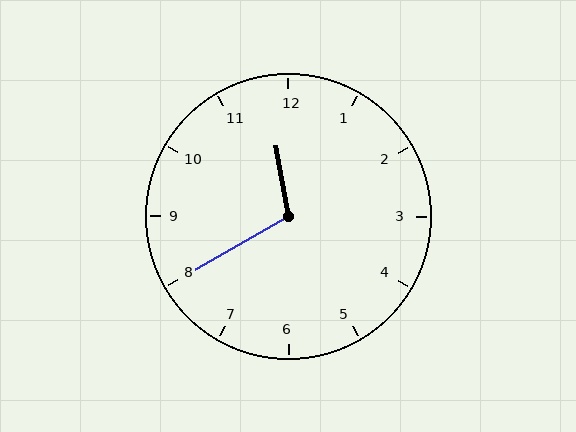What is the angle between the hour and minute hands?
Approximately 110 degrees.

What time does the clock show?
11:40.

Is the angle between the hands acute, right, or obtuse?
It is obtuse.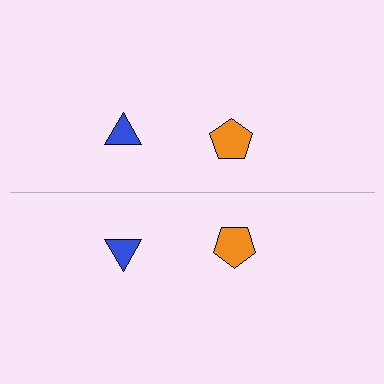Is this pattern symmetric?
Yes, this pattern has bilateral (reflection) symmetry.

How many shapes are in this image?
There are 4 shapes in this image.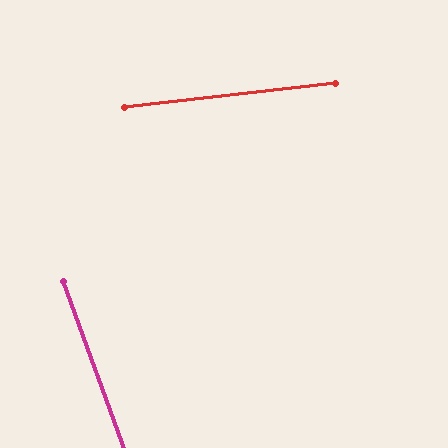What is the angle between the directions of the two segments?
Approximately 77 degrees.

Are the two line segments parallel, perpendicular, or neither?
Neither parallel nor perpendicular — they differ by about 77°.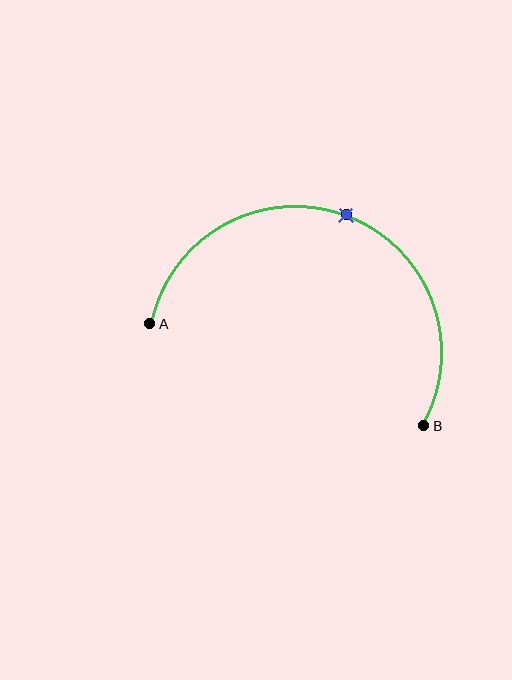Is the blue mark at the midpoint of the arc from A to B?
Yes. The blue mark lies on the arc at equal arc-length from both A and B — it is the arc midpoint.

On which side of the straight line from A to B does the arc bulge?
The arc bulges above the straight line connecting A and B.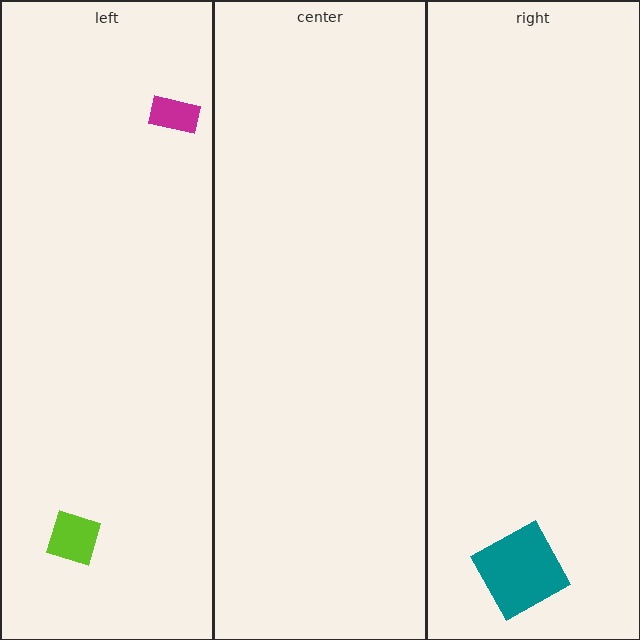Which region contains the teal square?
The right region.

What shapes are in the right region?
The teal square.